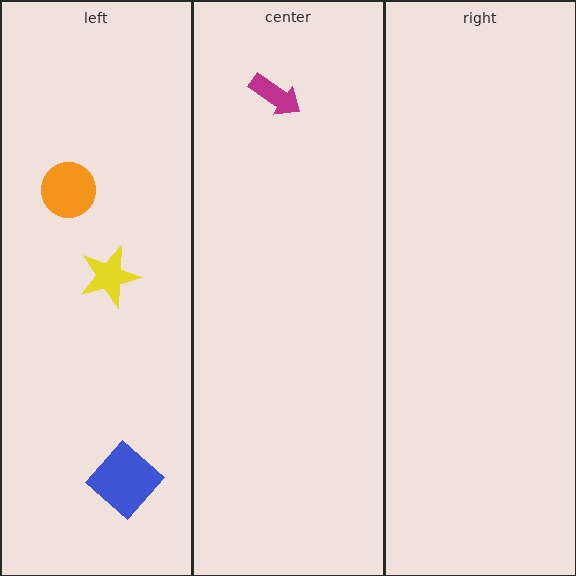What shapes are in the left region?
The orange circle, the blue diamond, the yellow star.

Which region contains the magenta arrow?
The center region.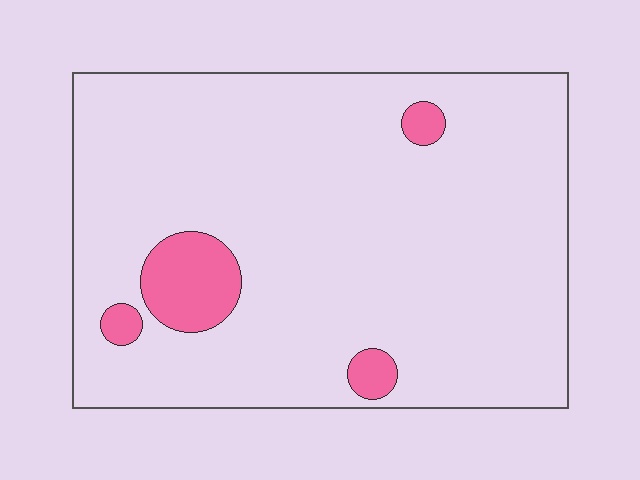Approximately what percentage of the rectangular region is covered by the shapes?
Approximately 10%.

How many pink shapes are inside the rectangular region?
4.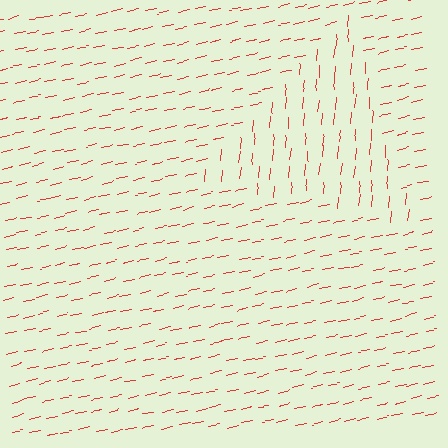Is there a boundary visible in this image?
Yes, there is a texture boundary formed by a change in line orientation.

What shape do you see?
I see a triangle.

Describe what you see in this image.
The image is filled with small red line segments. A triangle region in the image has lines oriented differently from the surrounding lines, creating a visible texture boundary.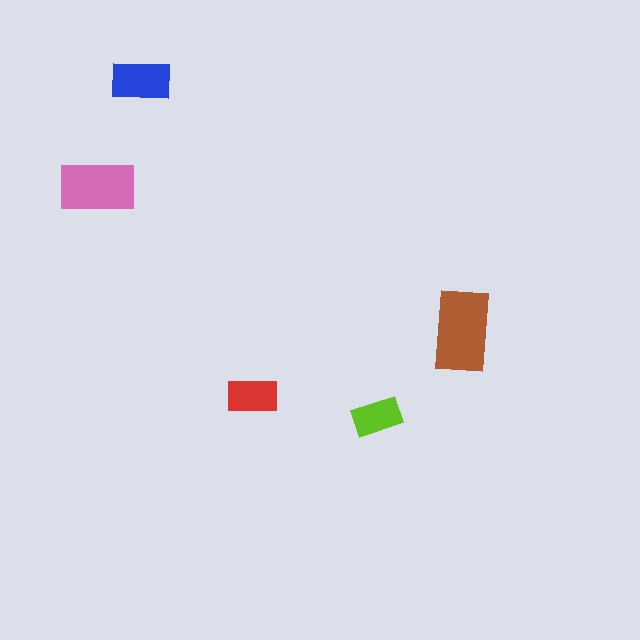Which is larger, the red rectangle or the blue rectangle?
The blue one.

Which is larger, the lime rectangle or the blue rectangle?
The blue one.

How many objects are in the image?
There are 5 objects in the image.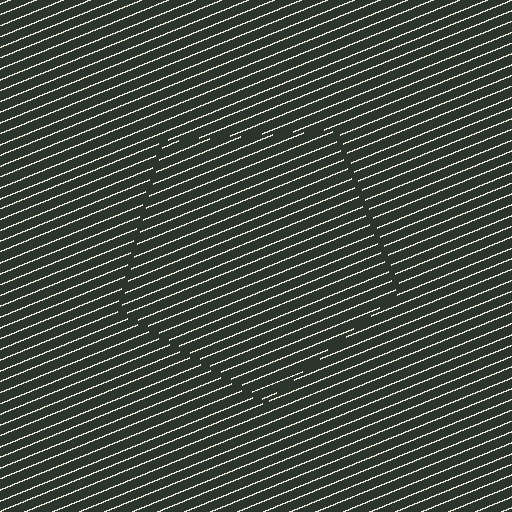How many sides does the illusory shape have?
5 sides — the line-ends trace a pentagon.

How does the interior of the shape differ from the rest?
The interior of the shape contains the same grating, shifted by half a period — the contour is defined by the phase discontinuity where line-ends from the inner and outer gratings abut.